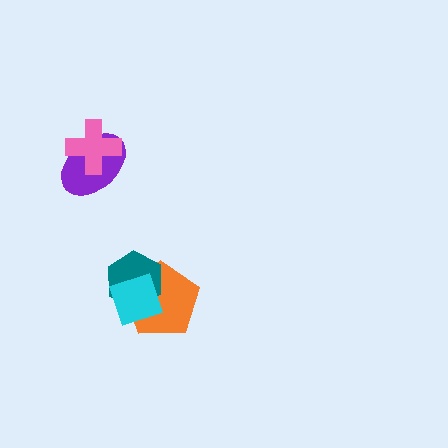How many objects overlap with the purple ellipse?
1 object overlaps with the purple ellipse.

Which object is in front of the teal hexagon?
The cyan diamond is in front of the teal hexagon.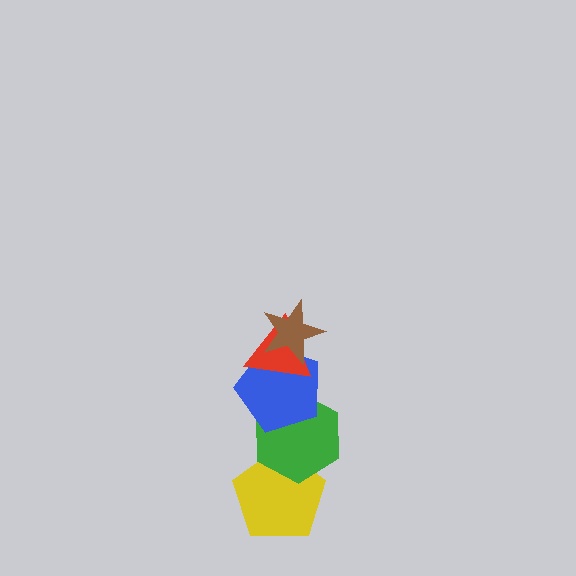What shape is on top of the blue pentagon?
The red triangle is on top of the blue pentagon.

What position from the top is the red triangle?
The red triangle is 2nd from the top.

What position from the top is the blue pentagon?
The blue pentagon is 3rd from the top.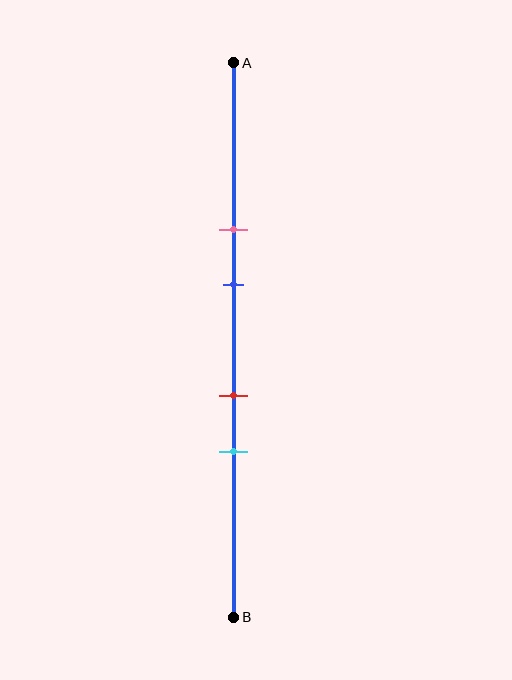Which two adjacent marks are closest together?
The red and cyan marks are the closest adjacent pair.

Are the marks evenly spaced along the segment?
No, the marks are not evenly spaced.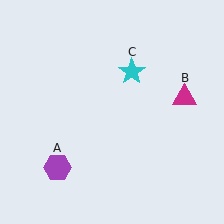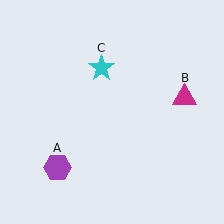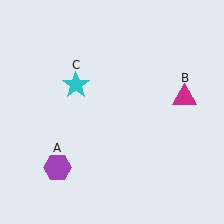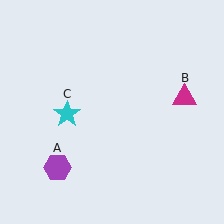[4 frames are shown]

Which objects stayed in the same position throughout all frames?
Purple hexagon (object A) and magenta triangle (object B) remained stationary.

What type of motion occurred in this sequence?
The cyan star (object C) rotated counterclockwise around the center of the scene.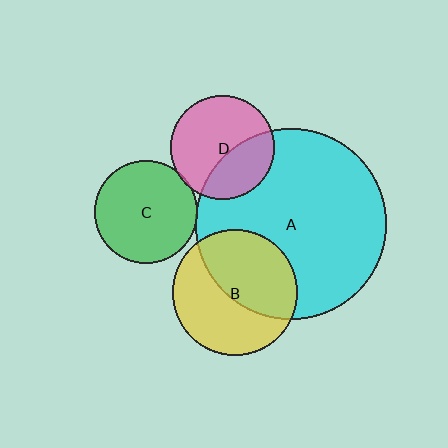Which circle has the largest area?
Circle A (cyan).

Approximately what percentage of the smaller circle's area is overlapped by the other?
Approximately 35%.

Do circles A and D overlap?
Yes.